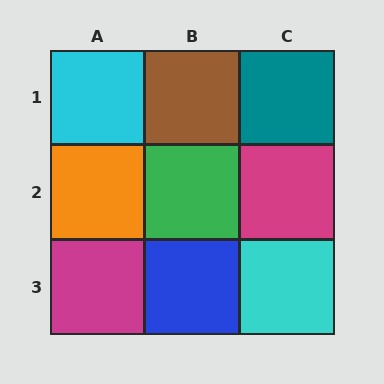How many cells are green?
1 cell is green.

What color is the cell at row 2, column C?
Magenta.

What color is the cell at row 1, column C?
Teal.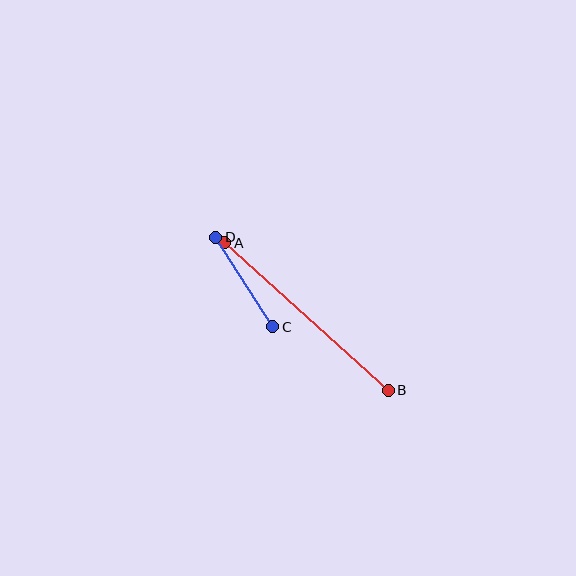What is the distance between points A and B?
The distance is approximately 220 pixels.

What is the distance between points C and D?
The distance is approximately 106 pixels.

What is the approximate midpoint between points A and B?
The midpoint is at approximately (306, 317) pixels.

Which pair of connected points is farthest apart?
Points A and B are farthest apart.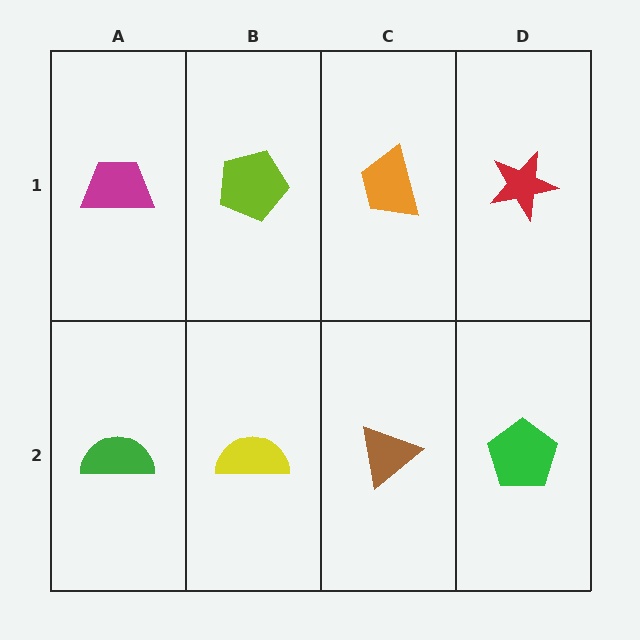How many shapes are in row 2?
4 shapes.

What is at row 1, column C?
An orange trapezoid.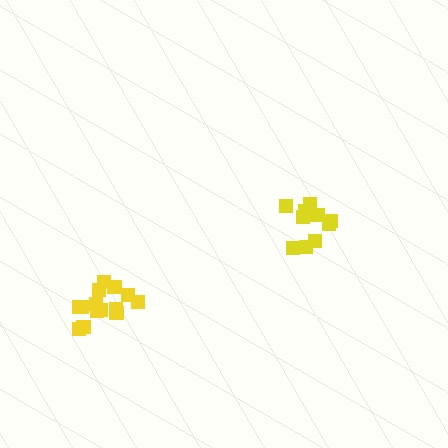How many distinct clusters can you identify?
There are 2 distinct clusters.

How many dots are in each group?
Group 1: 11 dots, Group 2: 14 dots (25 total).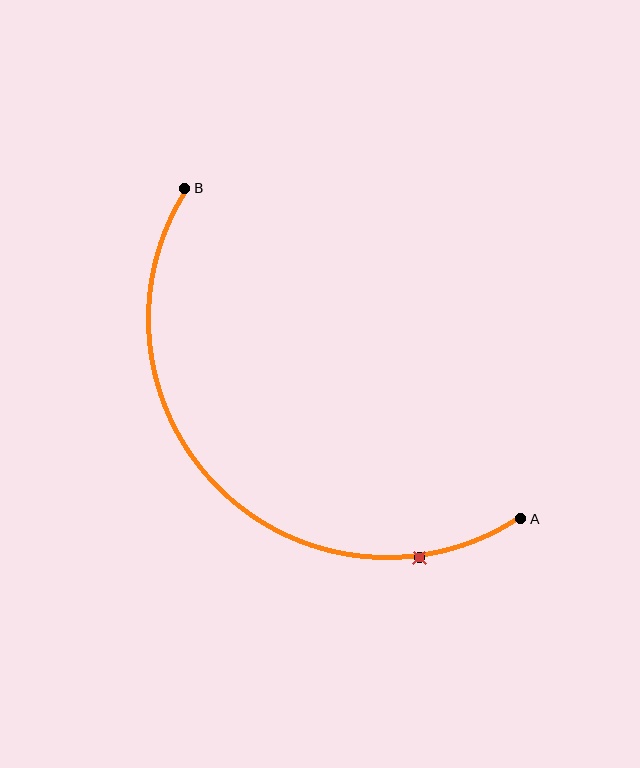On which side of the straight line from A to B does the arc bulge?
The arc bulges below and to the left of the straight line connecting A and B.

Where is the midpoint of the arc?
The arc midpoint is the point on the curve farthest from the straight line joining A and B. It sits below and to the left of that line.